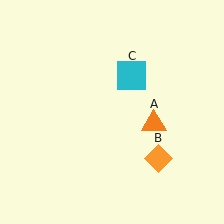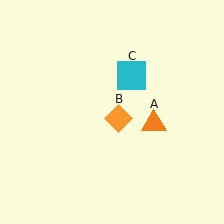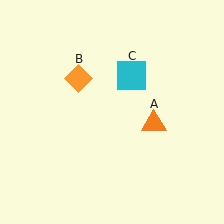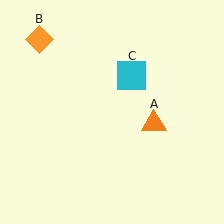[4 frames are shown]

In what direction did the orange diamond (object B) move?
The orange diamond (object B) moved up and to the left.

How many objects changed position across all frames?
1 object changed position: orange diamond (object B).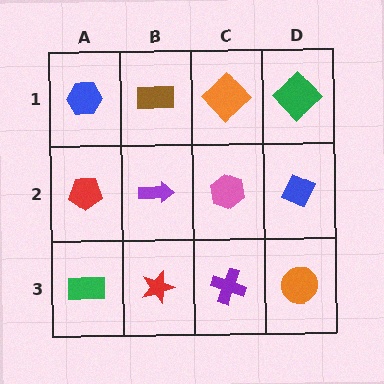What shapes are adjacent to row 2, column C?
An orange diamond (row 1, column C), a purple cross (row 3, column C), a purple arrow (row 2, column B), a blue diamond (row 2, column D).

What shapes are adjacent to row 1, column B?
A purple arrow (row 2, column B), a blue hexagon (row 1, column A), an orange diamond (row 1, column C).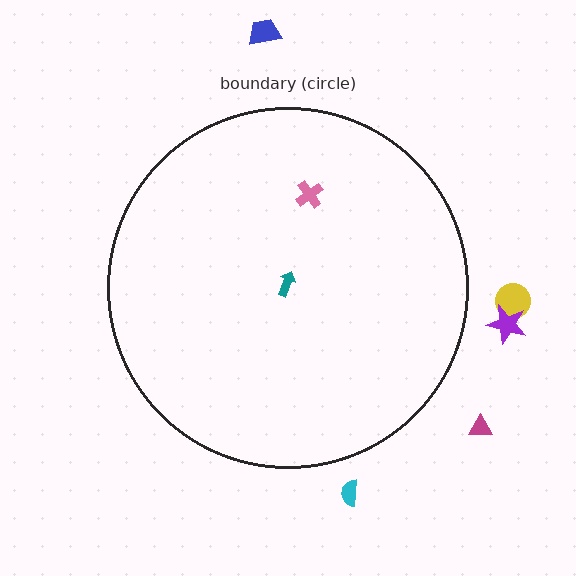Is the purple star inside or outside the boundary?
Outside.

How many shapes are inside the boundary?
2 inside, 5 outside.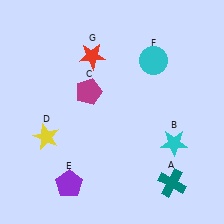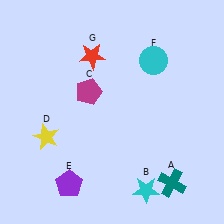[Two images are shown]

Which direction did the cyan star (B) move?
The cyan star (B) moved down.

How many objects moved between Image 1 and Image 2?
1 object moved between the two images.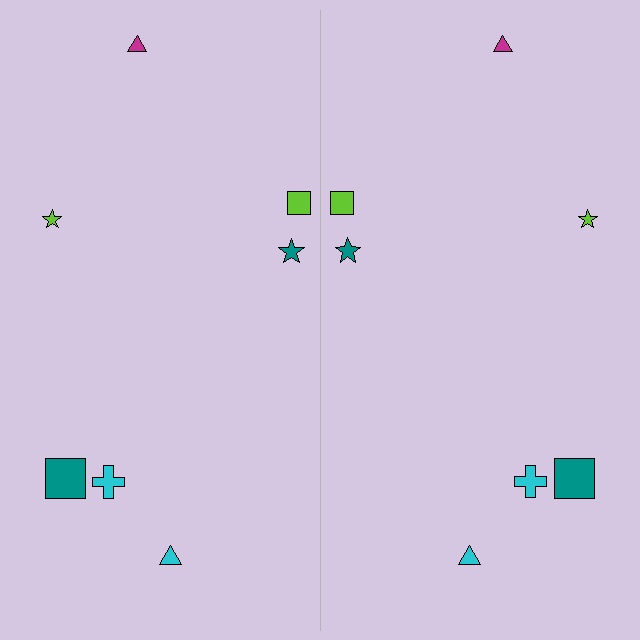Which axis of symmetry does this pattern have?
The pattern has a vertical axis of symmetry running through the center of the image.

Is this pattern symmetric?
Yes, this pattern has bilateral (reflection) symmetry.